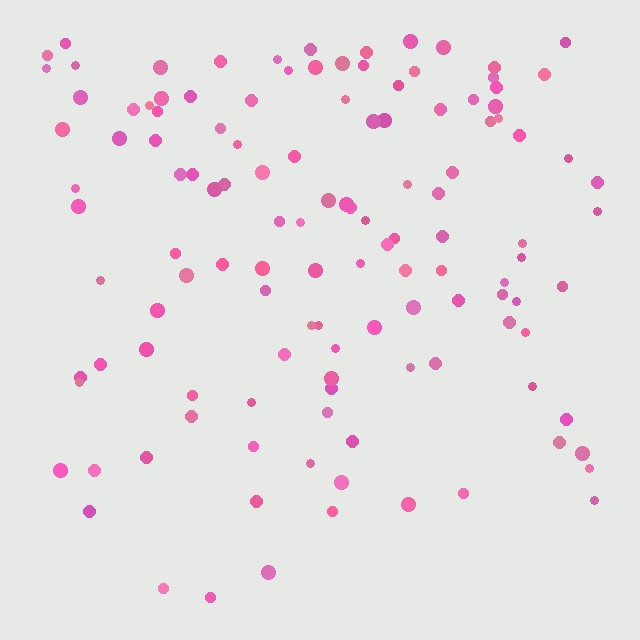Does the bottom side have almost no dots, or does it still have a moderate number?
Still a moderate number, just noticeably fewer than the top.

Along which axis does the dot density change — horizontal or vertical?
Vertical.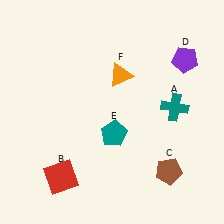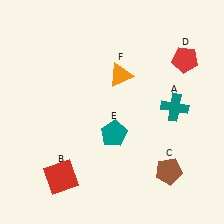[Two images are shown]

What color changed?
The pentagon (D) changed from purple in Image 1 to red in Image 2.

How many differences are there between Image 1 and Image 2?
There is 1 difference between the two images.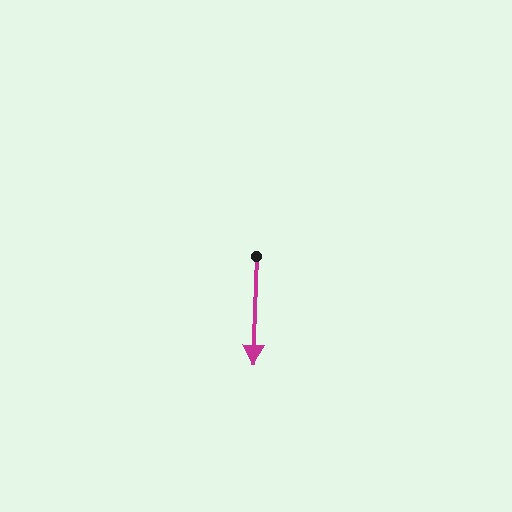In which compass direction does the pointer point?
South.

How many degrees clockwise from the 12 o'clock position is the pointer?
Approximately 182 degrees.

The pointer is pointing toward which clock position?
Roughly 6 o'clock.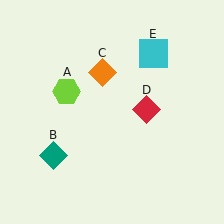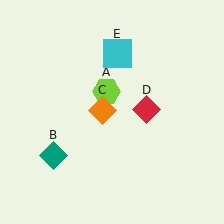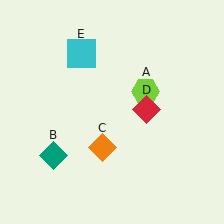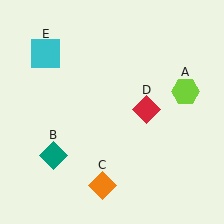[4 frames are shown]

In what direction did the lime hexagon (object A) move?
The lime hexagon (object A) moved right.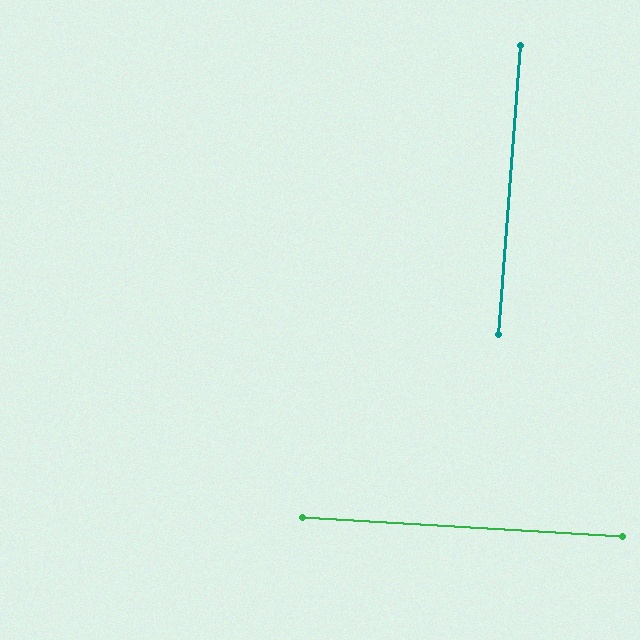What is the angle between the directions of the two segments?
Approximately 89 degrees.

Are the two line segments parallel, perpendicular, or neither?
Perpendicular — they meet at approximately 89°.